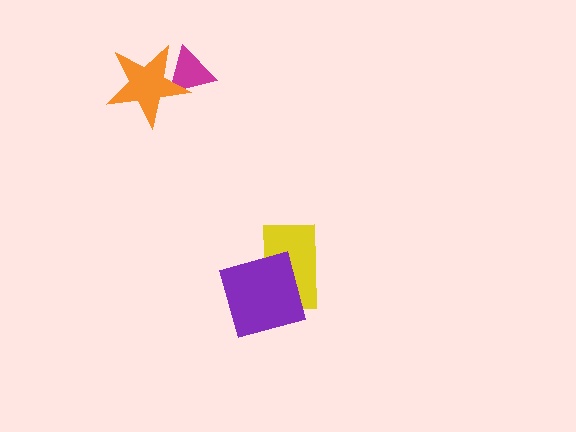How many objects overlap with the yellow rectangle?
1 object overlaps with the yellow rectangle.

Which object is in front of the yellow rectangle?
The purple diamond is in front of the yellow rectangle.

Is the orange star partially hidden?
No, no other shape covers it.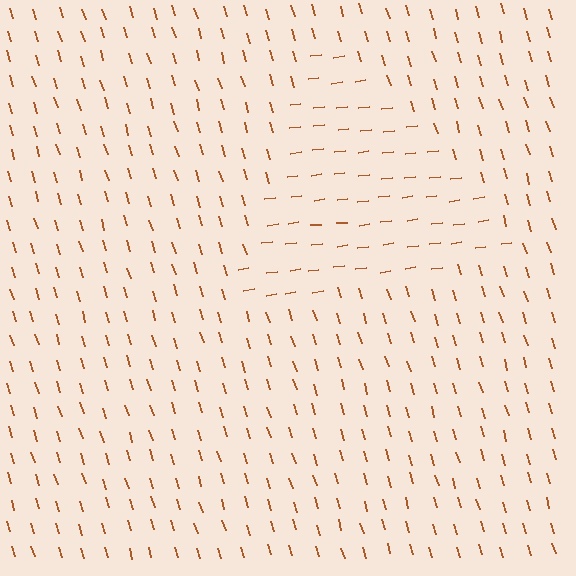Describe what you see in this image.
The image is filled with small brown line segments. A triangle region in the image has lines oriented differently from the surrounding lines, creating a visible texture boundary.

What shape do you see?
I see a triangle.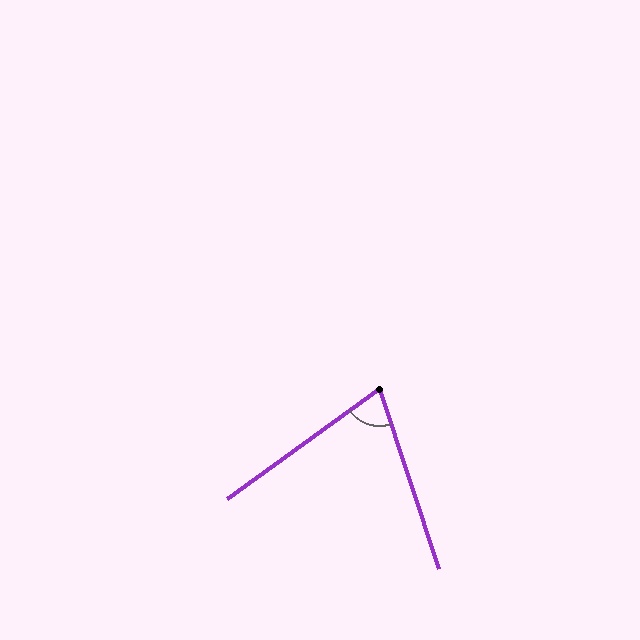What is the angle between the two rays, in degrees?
Approximately 72 degrees.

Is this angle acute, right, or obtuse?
It is acute.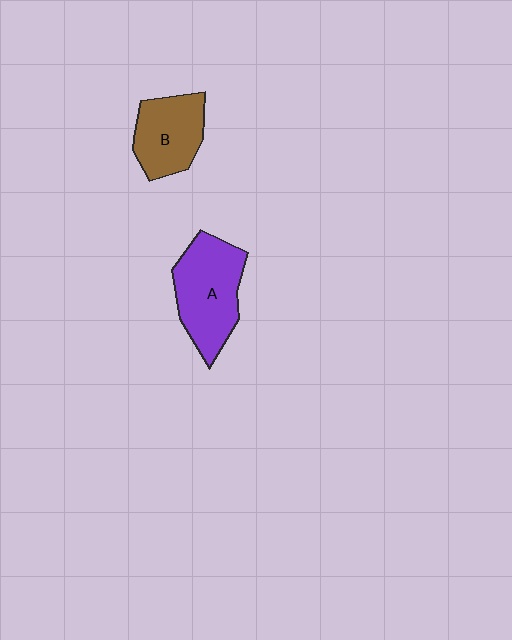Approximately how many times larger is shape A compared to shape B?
Approximately 1.3 times.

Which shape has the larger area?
Shape A (purple).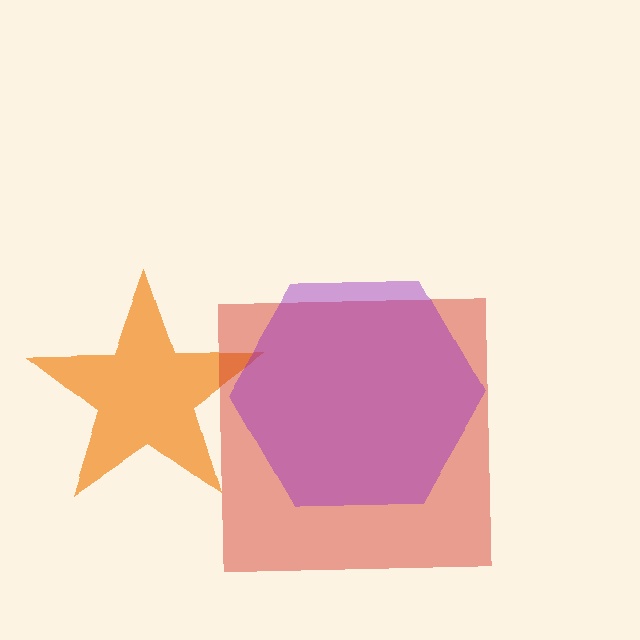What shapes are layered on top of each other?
The layered shapes are: an orange star, a red square, a purple hexagon.